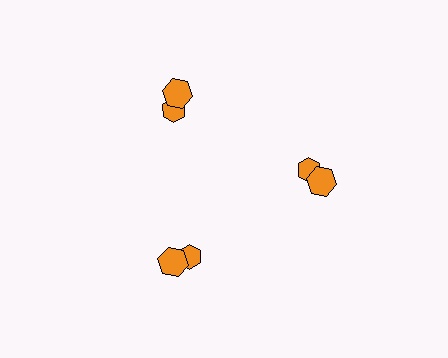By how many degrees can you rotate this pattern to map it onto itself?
The pattern maps onto itself every 120 degrees of rotation.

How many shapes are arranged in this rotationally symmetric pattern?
There are 6 shapes, arranged in 3 groups of 2.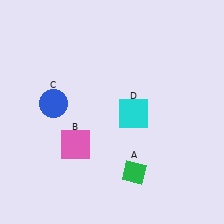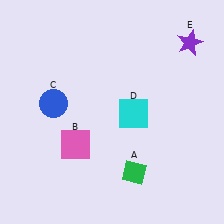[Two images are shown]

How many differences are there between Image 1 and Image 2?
There is 1 difference between the two images.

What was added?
A purple star (E) was added in Image 2.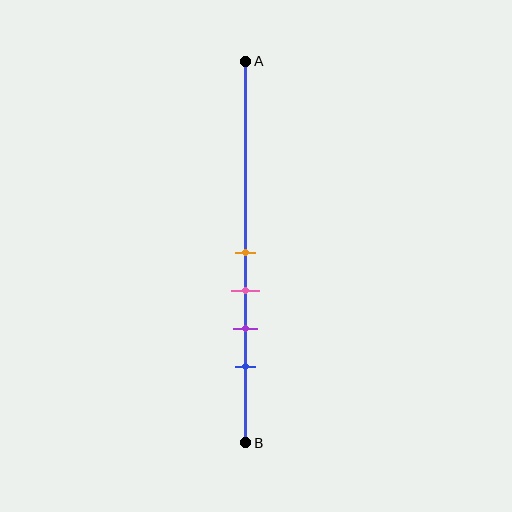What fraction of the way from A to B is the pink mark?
The pink mark is approximately 60% (0.6) of the way from A to B.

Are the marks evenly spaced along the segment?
Yes, the marks are approximately evenly spaced.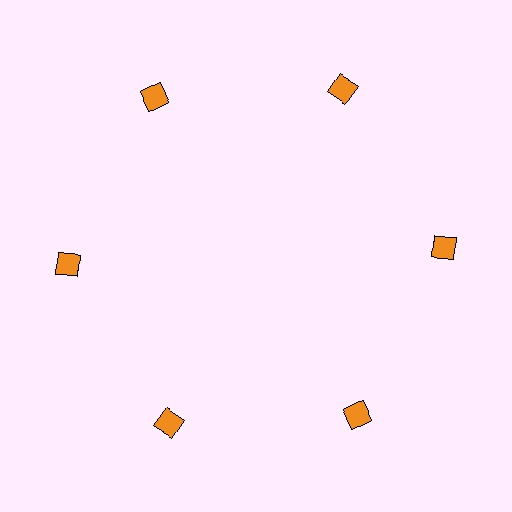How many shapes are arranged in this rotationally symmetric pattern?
There are 6 shapes, arranged in 6 groups of 1.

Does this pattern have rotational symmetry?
Yes, this pattern has 6-fold rotational symmetry. It looks the same after rotating 60 degrees around the center.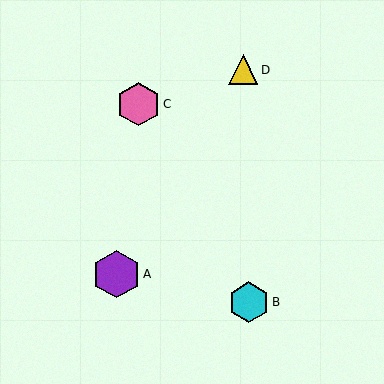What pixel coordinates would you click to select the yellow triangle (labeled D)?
Click at (243, 70) to select the yellow triangle D.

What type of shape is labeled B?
Shape B is a cyan hexagon.